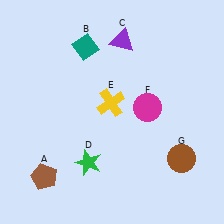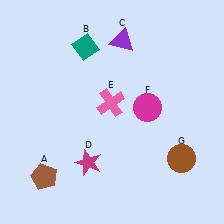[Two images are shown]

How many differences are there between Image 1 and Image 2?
There are 2 differences between the two images.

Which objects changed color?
D changed from green to magenta. E changed from yellow to pink.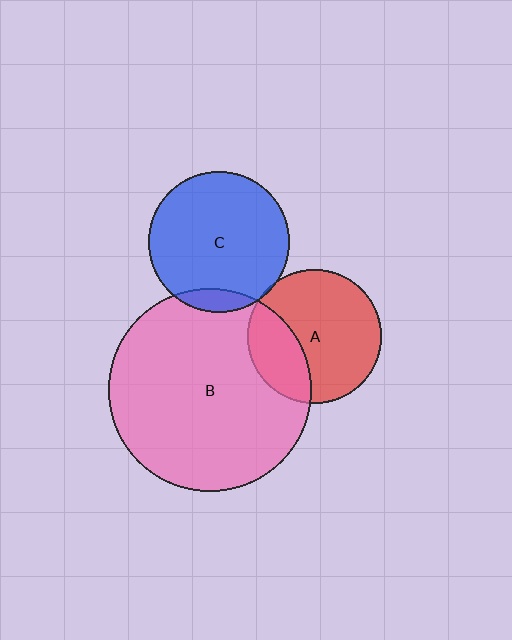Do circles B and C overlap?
Yes.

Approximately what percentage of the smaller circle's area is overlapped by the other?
Approximately 10%.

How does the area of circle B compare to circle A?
Approximately 2.3 times.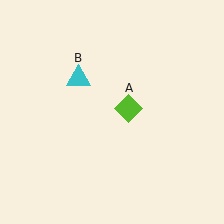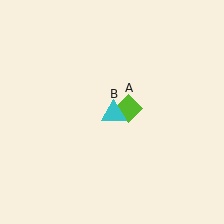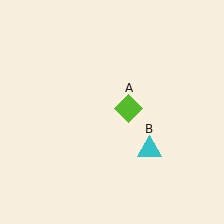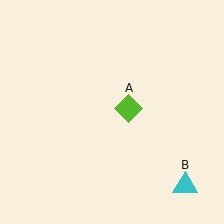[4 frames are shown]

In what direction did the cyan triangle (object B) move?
The cyan triangle (object B) moved down and to the right.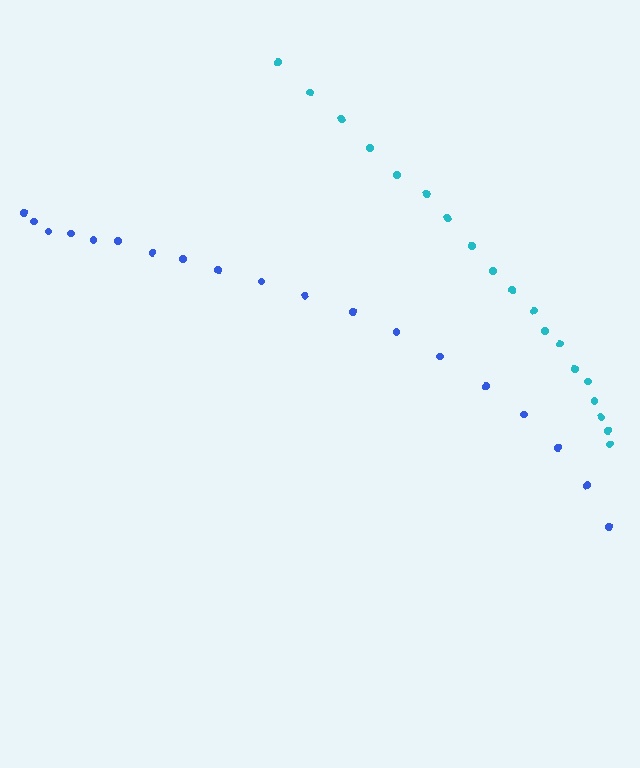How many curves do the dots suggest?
There are 2 distinct paths.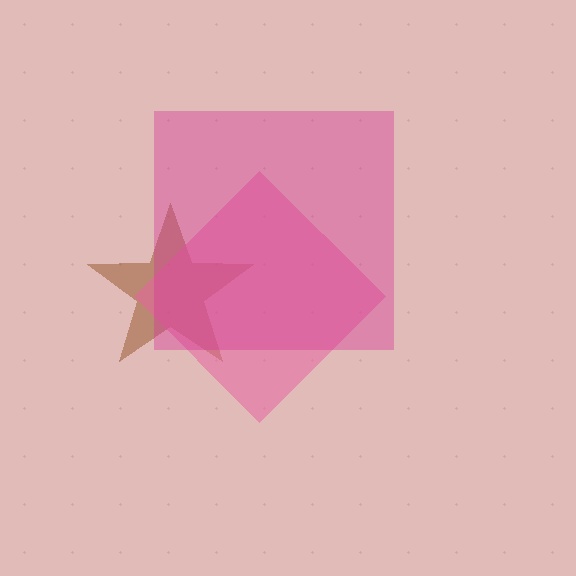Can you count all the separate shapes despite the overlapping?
Yes, there are 3 separate shapes.